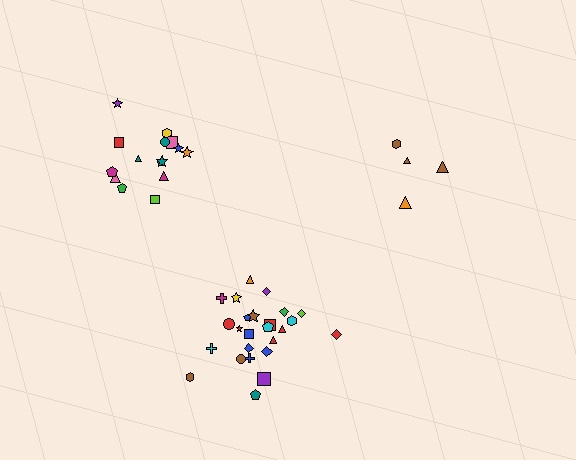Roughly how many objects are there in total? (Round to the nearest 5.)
Roughly 45 objects in total.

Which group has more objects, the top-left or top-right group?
The top-left group.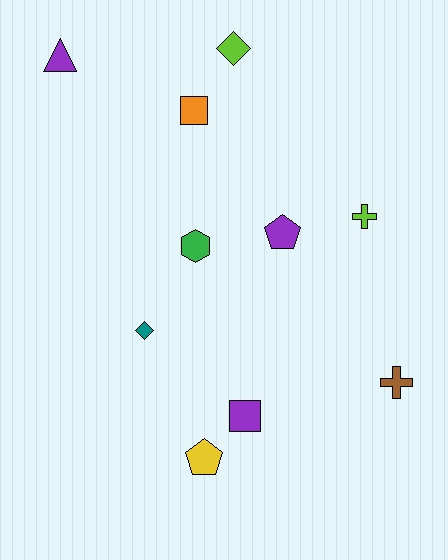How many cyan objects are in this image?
There are no cyan objects.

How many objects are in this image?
There are 10 objects.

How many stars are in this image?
There are no stars.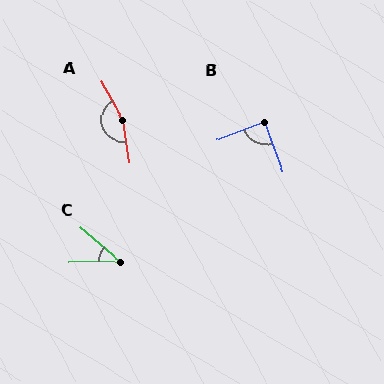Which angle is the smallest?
C, at approximately 43 degrees.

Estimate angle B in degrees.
Approximately 89 degrees.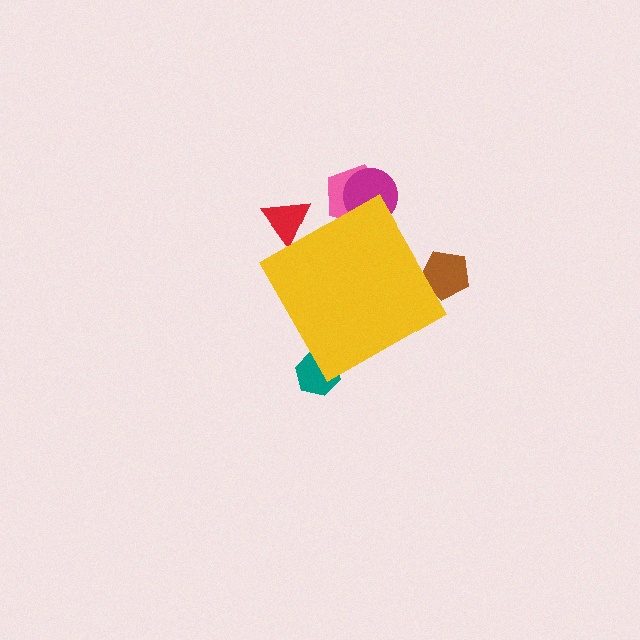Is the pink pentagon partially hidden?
Yes, the pink pentagon is partially hidden behind the yellow diamond.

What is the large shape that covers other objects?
A yellow diamond.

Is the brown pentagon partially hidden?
Yes, the brown pentagon is partially hidden behind the yellow diamond.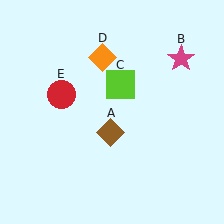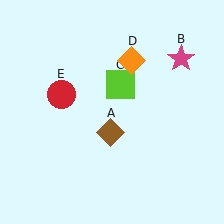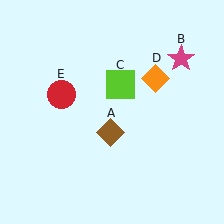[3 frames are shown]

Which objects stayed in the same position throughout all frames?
Brown diamond (object A) and magenta star (object B) and lime square (object C) and red circle (object E) remained stationary.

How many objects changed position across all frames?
1 object changed position: orange diamond (object D).